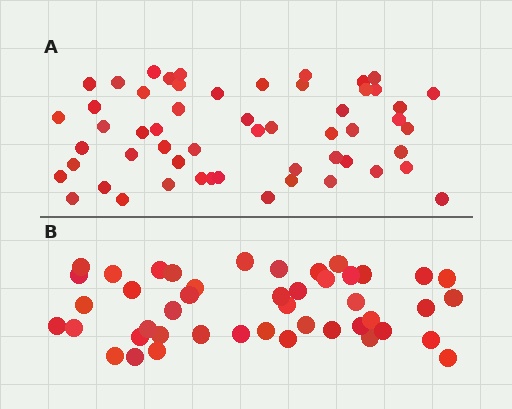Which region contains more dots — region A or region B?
Region A (the top region) has more dots.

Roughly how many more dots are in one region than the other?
Region A has roughly 10 or so more dots than region B.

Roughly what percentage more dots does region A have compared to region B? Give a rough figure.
About 20% more.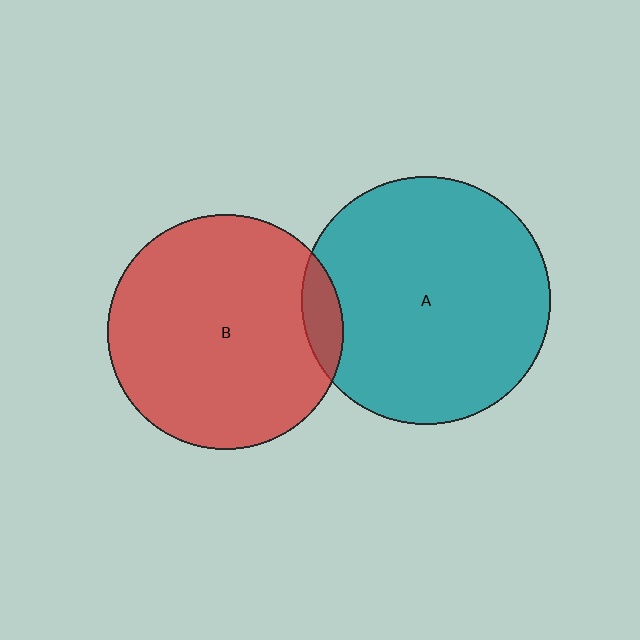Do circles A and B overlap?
Yes.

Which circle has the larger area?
Circle A (teal).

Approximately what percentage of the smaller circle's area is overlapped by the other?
Approximately 10%.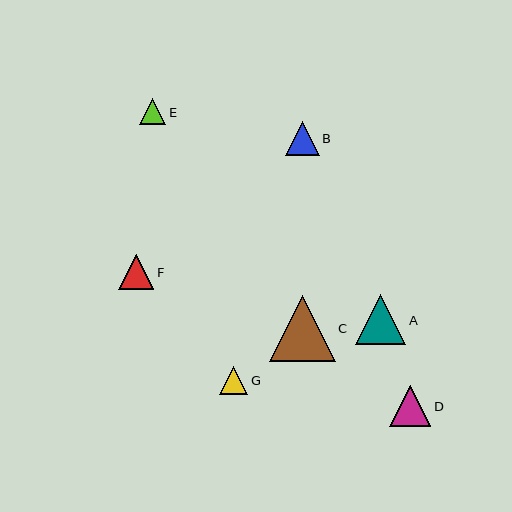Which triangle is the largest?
Triangle C is the largest with a size of approximately 66 pixels.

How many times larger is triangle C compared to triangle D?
Triangle C is approximately 1.6 times the size of triangle D.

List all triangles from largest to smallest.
From largest to smallest: C, A, D, F, B, G, E.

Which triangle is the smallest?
Triangle E is the smallest with a size of approximately 26 pixels.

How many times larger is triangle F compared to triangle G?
Triangle F is approximately 1.2 times the size of triangle G.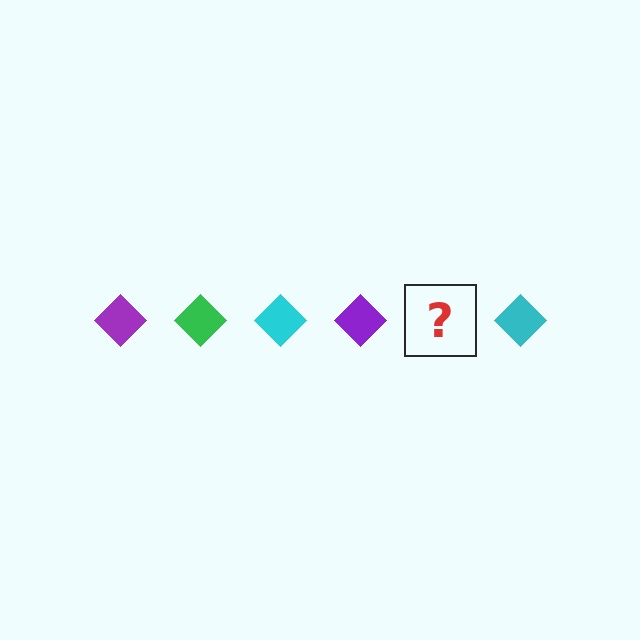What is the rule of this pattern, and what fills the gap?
The rule is that the pattern cycles through purple, green, cyan diamonds. The gap should be filled with a green diamond.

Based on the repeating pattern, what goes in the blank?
The blank should be a green diamond.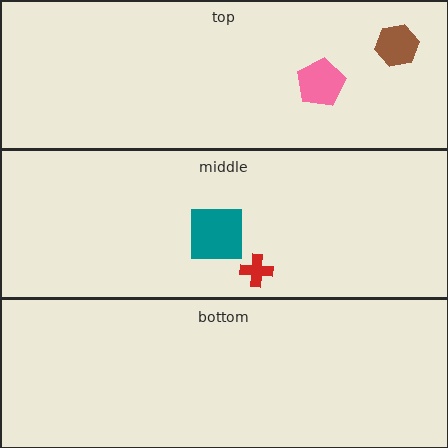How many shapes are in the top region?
2.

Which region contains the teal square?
The middle region.